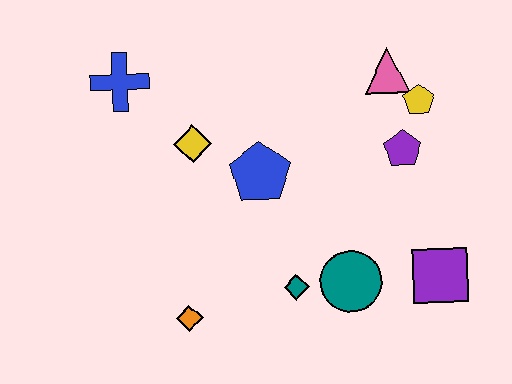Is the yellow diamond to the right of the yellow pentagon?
No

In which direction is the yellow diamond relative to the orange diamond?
The yellow diamond is above the orange diamond.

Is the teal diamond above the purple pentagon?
No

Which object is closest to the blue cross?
The yellow diamond is closest to the blue cross.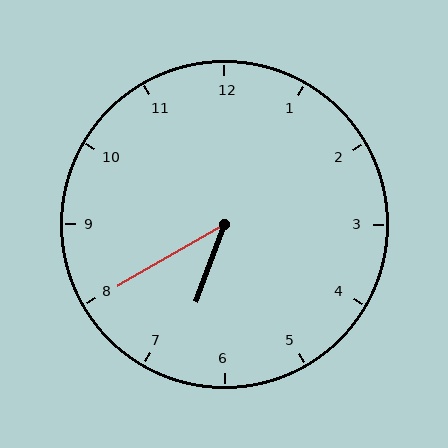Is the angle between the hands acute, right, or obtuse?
It is acute.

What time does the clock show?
6:40.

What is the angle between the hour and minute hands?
Approximately 40 degrees.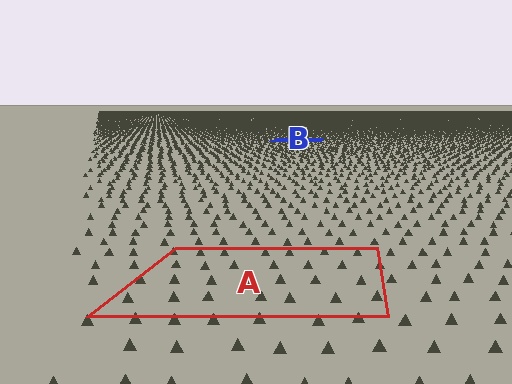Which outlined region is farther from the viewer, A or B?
Region B is farther from the viewer — the texture elements inside it appear smaller and more densely packed.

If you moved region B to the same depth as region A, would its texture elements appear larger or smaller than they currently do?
They would appear larger. At a closer depth, the same texture elements are projected at a bigger on-screen size.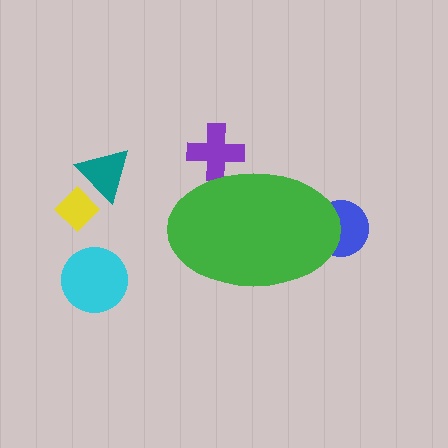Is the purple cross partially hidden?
Yes, the purple cross is partially hidden behind the green ellipse.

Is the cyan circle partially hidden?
No, the cyan circle is fully visible.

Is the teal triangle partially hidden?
No, the teal triangle is fully visible.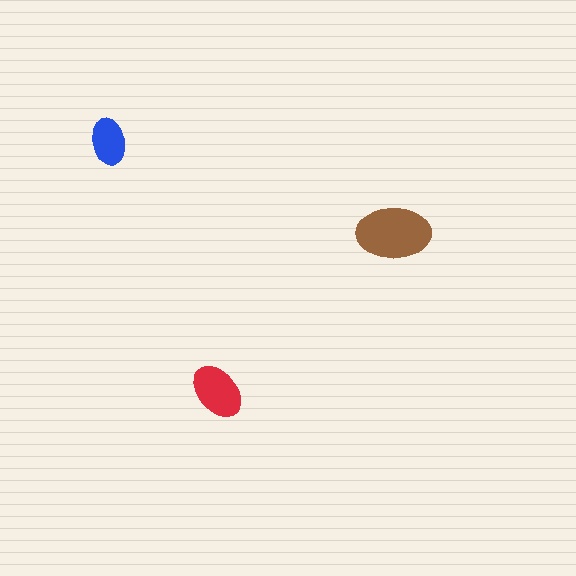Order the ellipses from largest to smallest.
the brown one, the red one, the blue one.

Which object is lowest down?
The red ellipse is bottommost.